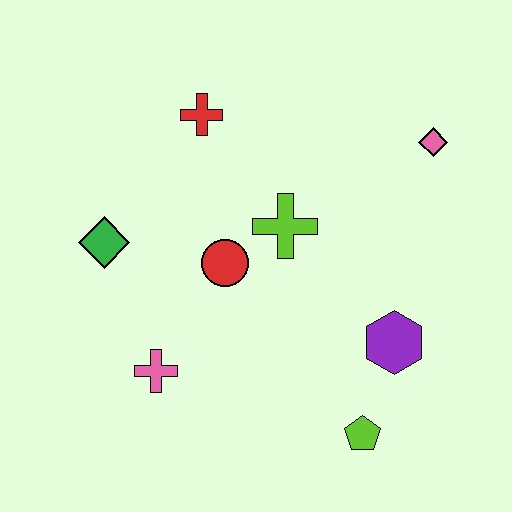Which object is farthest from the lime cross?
The lime pentagon is farthest from the lime cross.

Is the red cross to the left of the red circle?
Yes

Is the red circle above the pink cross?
Yes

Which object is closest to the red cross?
The lime cross is closest to the red cross.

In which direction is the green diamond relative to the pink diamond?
The green diamond is to the left of the pink diamond.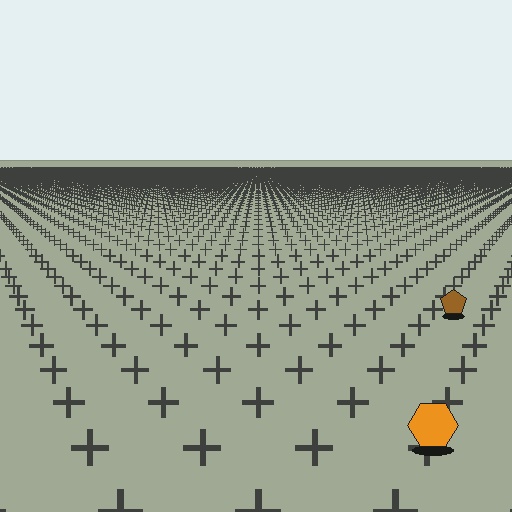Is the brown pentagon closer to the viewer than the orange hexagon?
No. The orange hexagon is closer — you can tell from the texture gradient: the ground texture is coarser near it.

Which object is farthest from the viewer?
The brown pentagon is farthest from the viewer. It appears smaller and the ground texture around it is denser.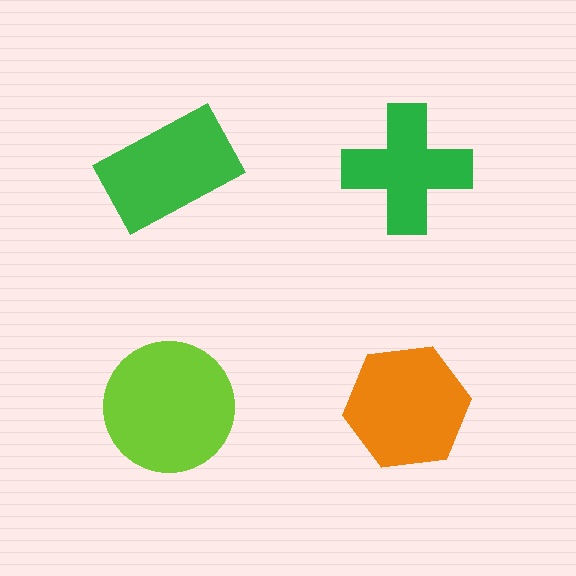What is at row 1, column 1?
A green rectangle.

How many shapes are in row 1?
2 shapes.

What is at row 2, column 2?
An orange hexagon.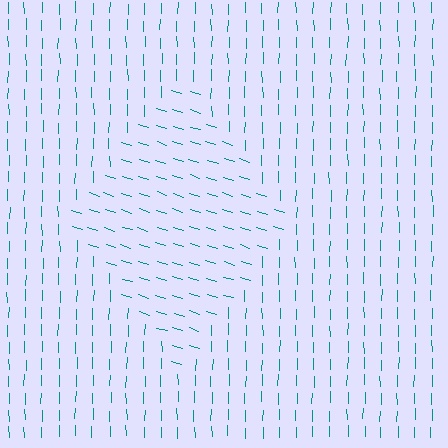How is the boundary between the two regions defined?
The boundary is defined purely by a change in line orientation (approximately 72 degrees difference). All lines are the same color and thickness.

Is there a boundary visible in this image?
Yes, there is a texture boundary formed by a change in line orientation.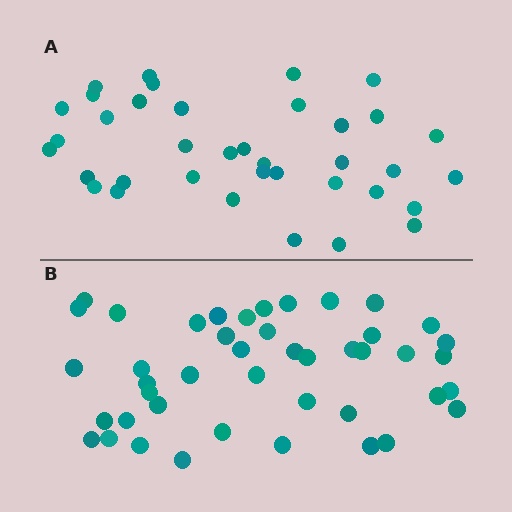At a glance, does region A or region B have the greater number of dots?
Region B (the bottom region) has more dots.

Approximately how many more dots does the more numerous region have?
Region B has roughly 8 or so more dots than region A.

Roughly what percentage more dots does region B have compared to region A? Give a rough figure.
About 20% more.